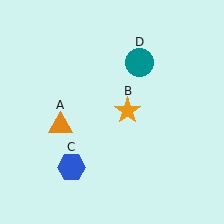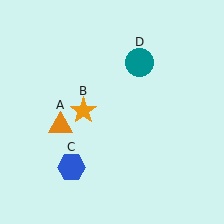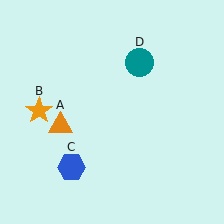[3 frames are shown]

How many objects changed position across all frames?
1 object changed position: orange star (object B).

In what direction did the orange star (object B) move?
The orange star (object B) moved left.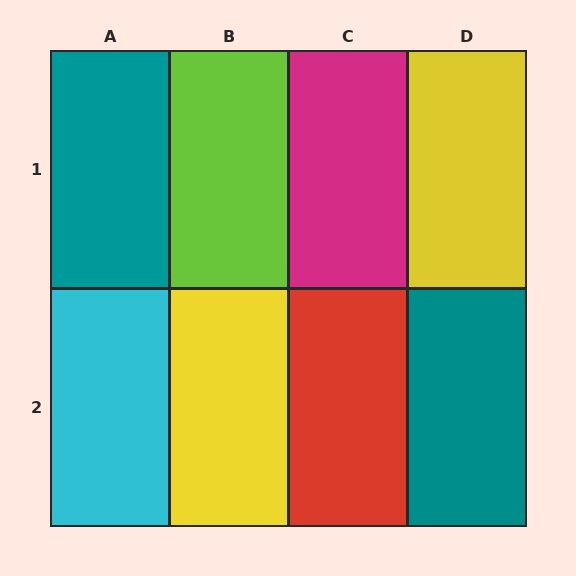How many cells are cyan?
1 cell is cyan.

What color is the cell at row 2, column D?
Teal.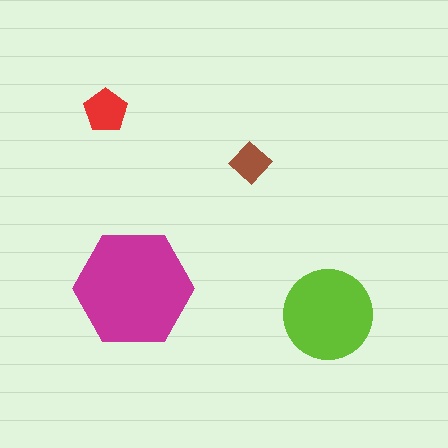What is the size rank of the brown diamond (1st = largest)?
4th.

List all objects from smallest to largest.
The brown diamond, the red pentagon, the lime circle, the magenta hexagon.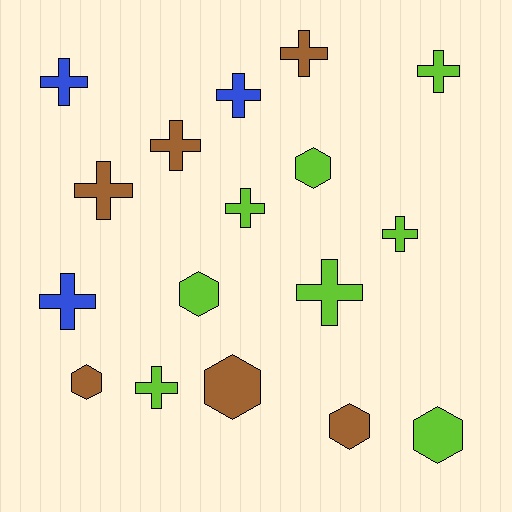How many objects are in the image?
There are 17 objects.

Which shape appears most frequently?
Cross, with 11 objects.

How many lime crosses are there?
There are 5 lime crosses.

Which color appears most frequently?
Lime, with 8 objects.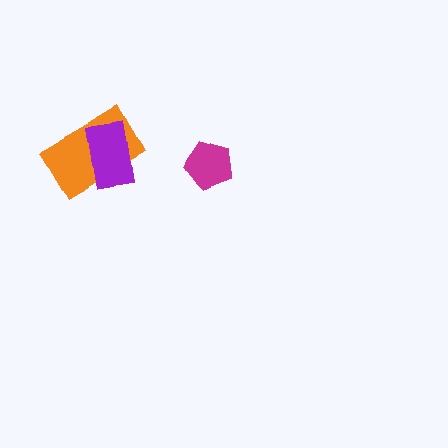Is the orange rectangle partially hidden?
Yes, it is partially covered by another shape.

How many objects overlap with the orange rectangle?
1 object overlaps with the orange rectangle.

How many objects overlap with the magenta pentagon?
0 objects overlap with the magenta pentagon.